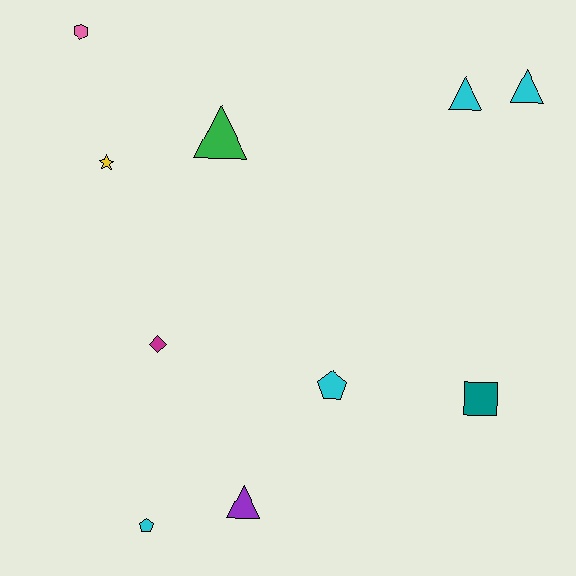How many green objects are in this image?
There is 1 green object.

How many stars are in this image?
There is 1 star.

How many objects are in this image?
There are 10 objects.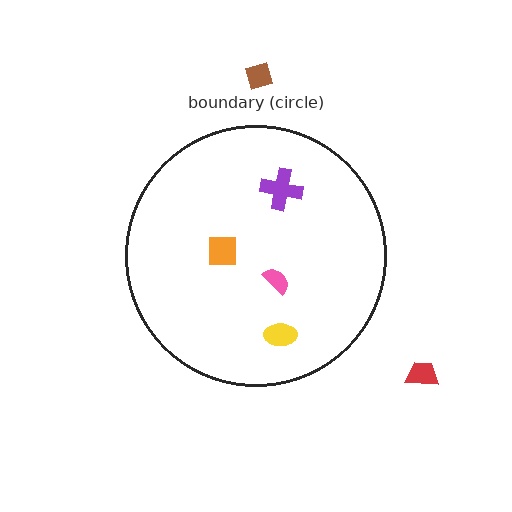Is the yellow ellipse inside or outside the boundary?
Inside.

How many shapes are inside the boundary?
4 inside, 2 outside.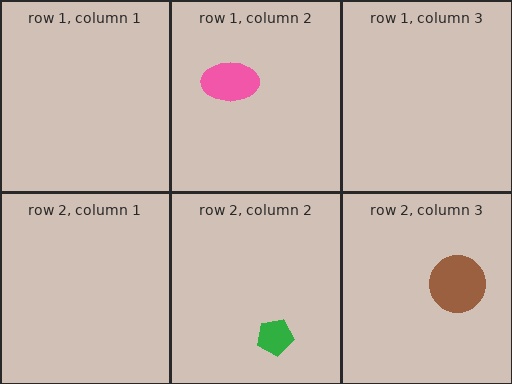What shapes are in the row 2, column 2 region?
The green pentagon.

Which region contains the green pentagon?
The row 2, column 2 region.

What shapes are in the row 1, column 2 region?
The pink ellipse.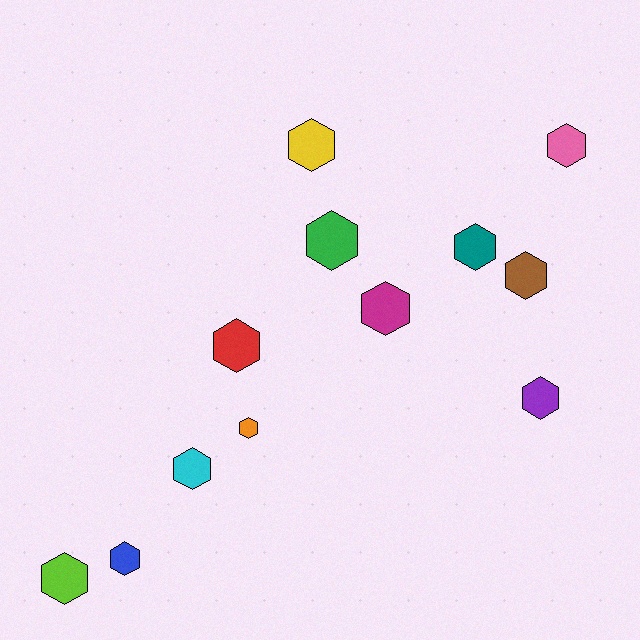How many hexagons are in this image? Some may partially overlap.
There are 12 hexagons.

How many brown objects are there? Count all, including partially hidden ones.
There is 1 brown object.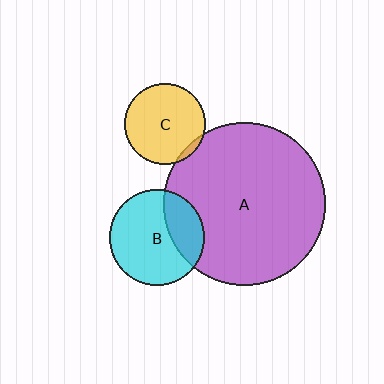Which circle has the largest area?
Circle A (purple).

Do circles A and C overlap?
Yes.